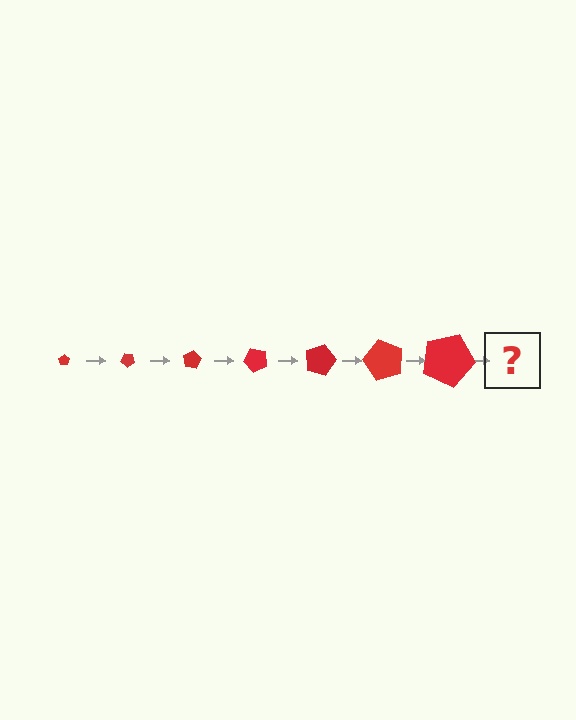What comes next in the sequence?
The next element should be a pentagon, larger than the previous one and rotated 280 degrees from the start.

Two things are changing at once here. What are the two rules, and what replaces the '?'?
The two rules are that the pentagon grows larger each step and it rotates 40 degrees each step. The '?' should be a pentagon, larger than the previous one and rotated 280 degrees from the start.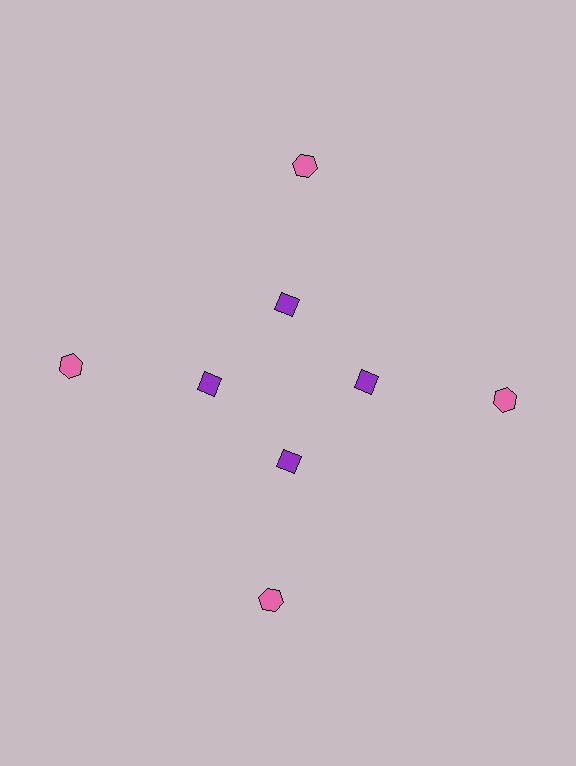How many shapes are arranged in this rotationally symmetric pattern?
There are 8 shapes, arranged in 4 groups of 2.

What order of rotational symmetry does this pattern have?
This pattern has 4-fold rotational symmetry.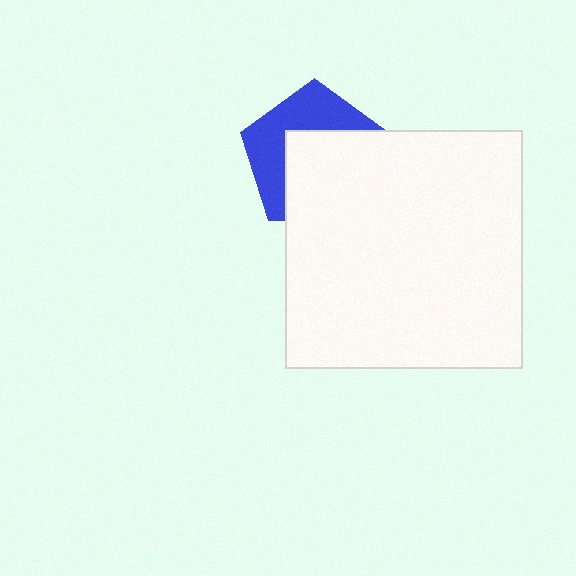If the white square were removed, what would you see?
You would see the complete blue pentagon.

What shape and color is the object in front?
The object in front is a white square.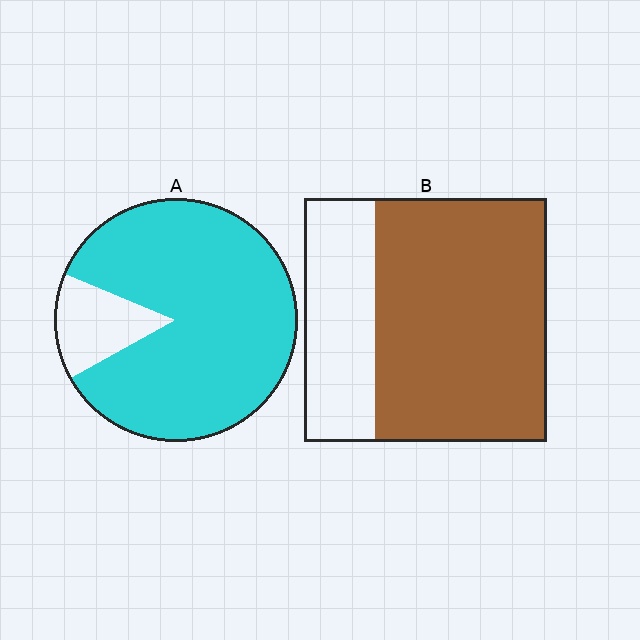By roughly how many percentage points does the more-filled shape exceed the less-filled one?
By roughly 15 percentage points (A over B).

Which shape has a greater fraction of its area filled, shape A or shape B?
Shape A.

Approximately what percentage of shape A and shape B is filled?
A is approximately 85% and B is approximately 70%.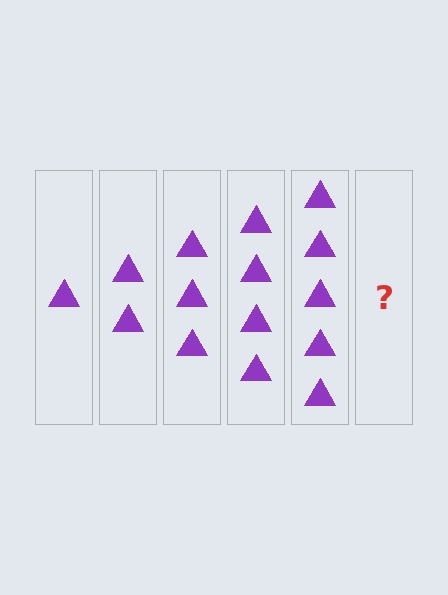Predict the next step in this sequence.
The next step is 6 triangles.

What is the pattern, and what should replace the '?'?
The pattern is that each step adds one more triangle. The '?' should be 6 triangles.